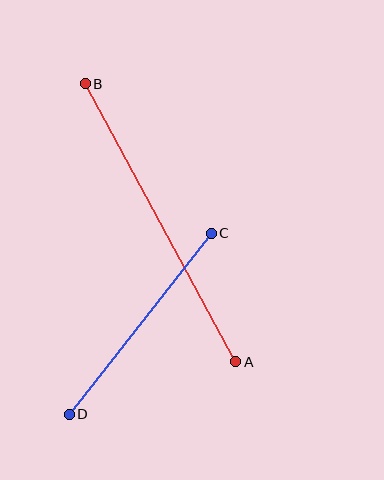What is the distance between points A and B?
The distance is approximately 317 pixels.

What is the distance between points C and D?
The distance is approximately 230 pixels.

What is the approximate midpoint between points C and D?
The midpoint is at approximately (140, 324) pixels.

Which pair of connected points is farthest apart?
Points A and B are farthest apart.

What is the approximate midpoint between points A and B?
The midpoint is at approximately (160, 223) pixels.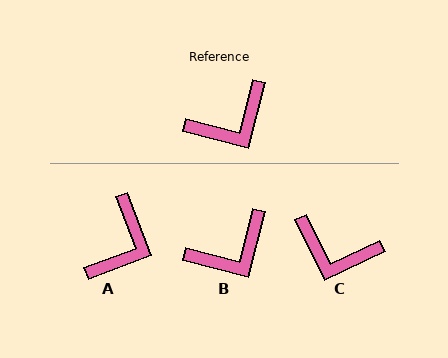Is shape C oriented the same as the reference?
No, it is off by about 50 degrees.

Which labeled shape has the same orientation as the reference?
B.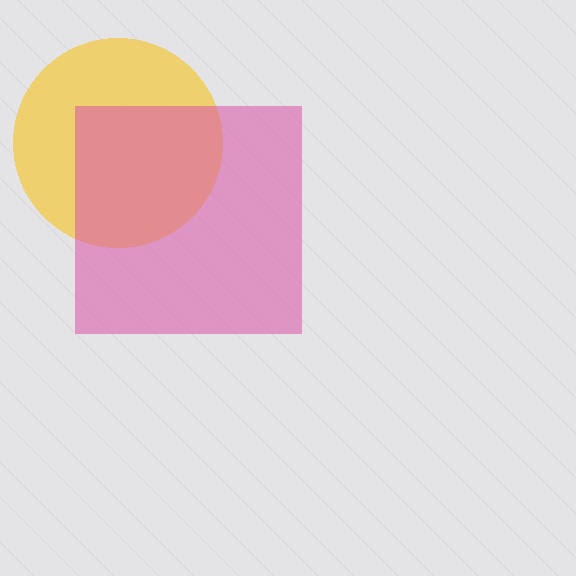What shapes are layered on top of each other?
The layered shapes are: a yellow circle, a pink square.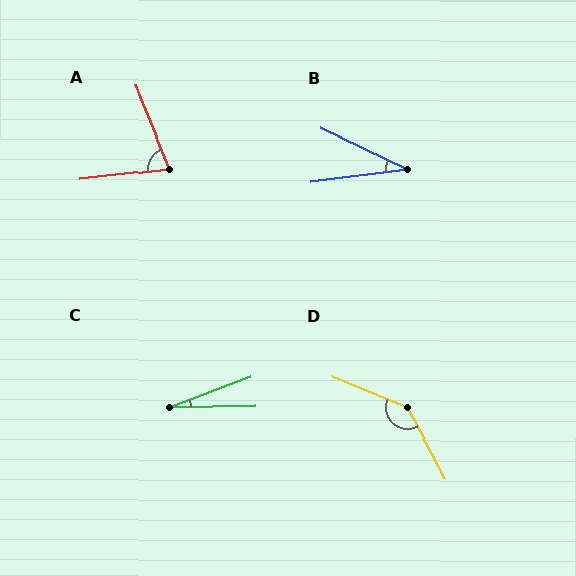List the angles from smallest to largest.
C (20°), B (33°), A (74°), D (141°).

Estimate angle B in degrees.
Approximately 33 degrees.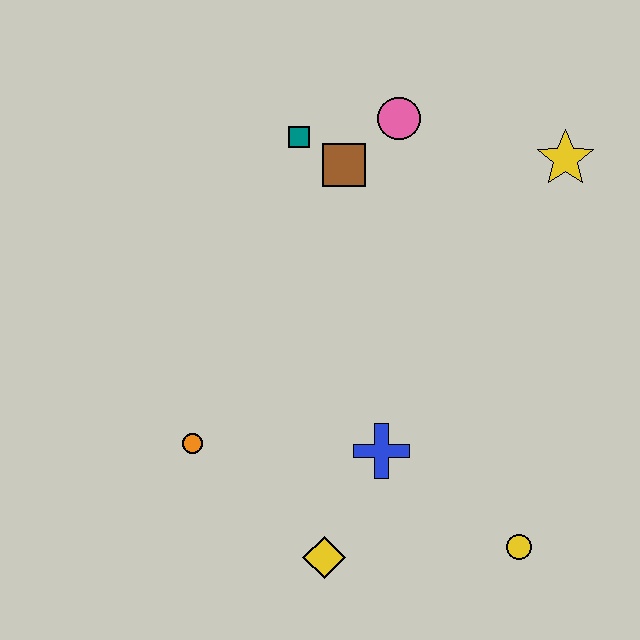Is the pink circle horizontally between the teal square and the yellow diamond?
No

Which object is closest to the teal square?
The brown square is closest to the teal square.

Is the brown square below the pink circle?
Yes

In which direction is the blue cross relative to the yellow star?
The blue cross is below the yellow star.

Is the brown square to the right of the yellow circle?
No